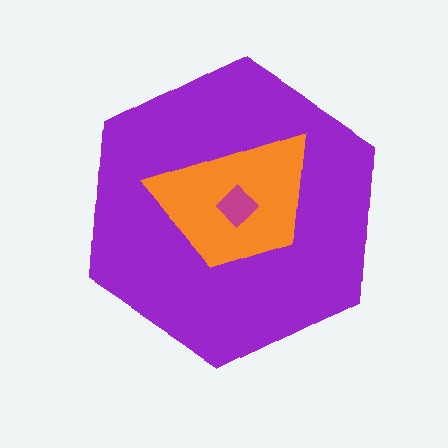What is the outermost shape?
The purple hexagon.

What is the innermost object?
The magenta diamond.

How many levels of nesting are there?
3.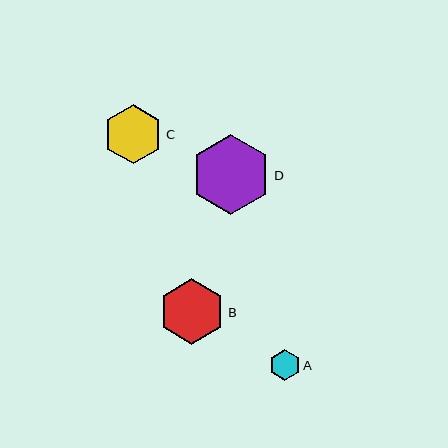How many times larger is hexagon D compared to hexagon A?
Hexagon D is approximately 2.6 times the size of hexagon A.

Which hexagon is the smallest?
Hexagon A is the smallest with a size of approximately 31 pixels.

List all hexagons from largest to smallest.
From largest to smallest: D, B, C, A.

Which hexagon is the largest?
Hexagon D is the largest with a size of approximately 80 pixels.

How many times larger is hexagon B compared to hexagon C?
Hexagon B is approximately 1.1 times the size of hexagon C.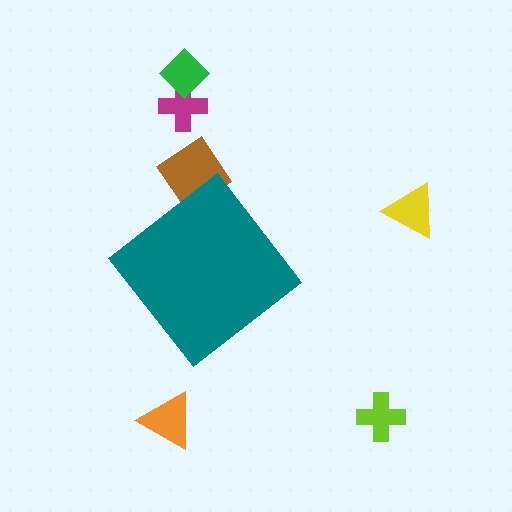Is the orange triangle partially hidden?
No, the orange triangle is fully visible.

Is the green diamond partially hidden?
No, the green diamond is fully visible.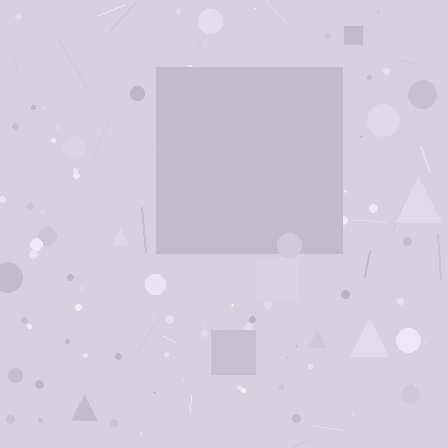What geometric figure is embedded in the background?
A square is embedded in the background.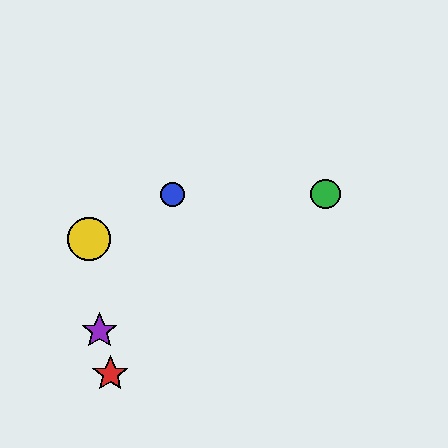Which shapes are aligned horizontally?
The blue circle, the green circle are aligned horizontally.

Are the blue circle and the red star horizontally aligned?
No, the blue circle is at y≈194 and the red star is at y≈374.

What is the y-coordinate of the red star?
The red star is at y≈374.